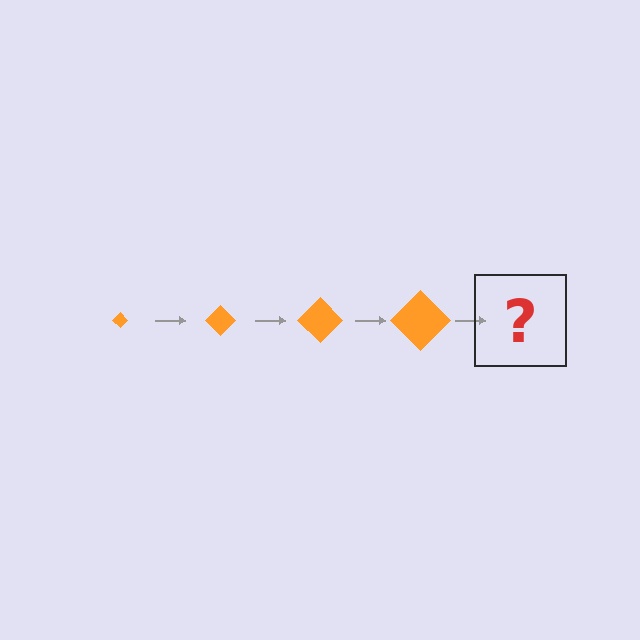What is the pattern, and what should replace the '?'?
The pattern is that the diamond gets progressively larger each step. The '?' should be an orange diamond, larger than the previous one.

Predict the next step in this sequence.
The next step is an orange diamond, larger than the previous one.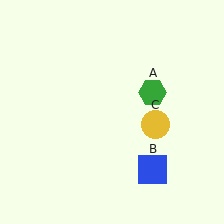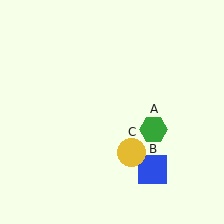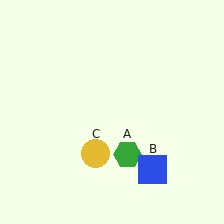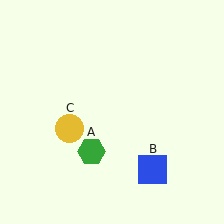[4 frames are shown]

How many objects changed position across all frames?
2 objects changed position: green hexagon (object A), yellow circle (object C).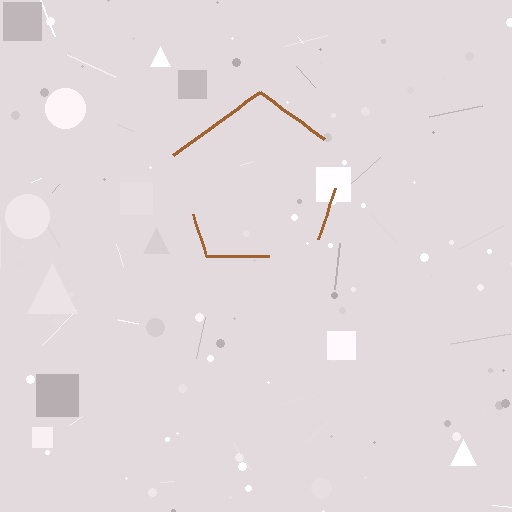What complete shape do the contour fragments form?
The contour fragments form a pentagon.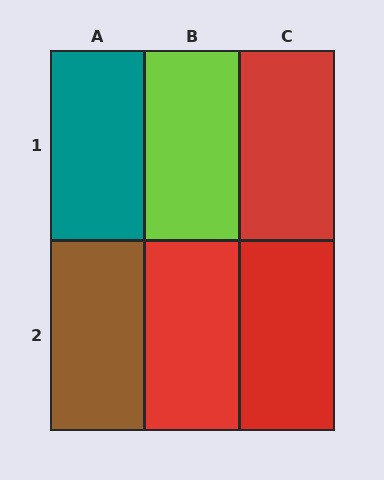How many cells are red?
3 cells are red.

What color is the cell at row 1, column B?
Lime.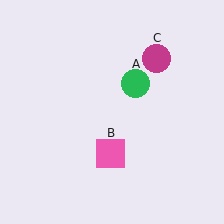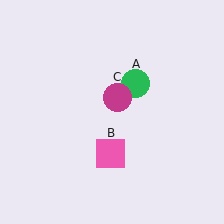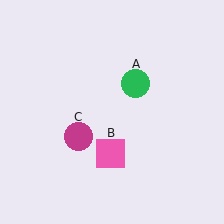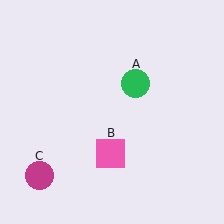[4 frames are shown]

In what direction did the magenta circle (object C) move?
The magenta circle (object C) moved down and to the left.